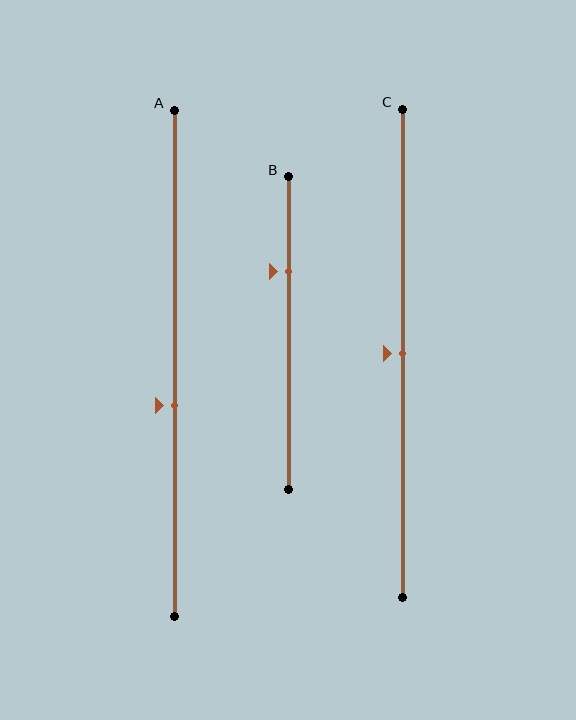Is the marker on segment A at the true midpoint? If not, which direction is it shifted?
No, the marker on segment A is shifted downward by about 8% of the segment length.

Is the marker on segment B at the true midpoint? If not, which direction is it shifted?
No, the marker on segment B is shifted upward by about 20% of the segment length.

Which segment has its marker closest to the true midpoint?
Segment C has its marker closest to the true midpoint.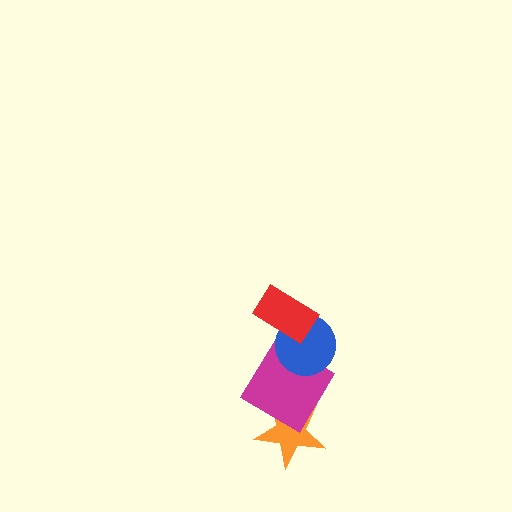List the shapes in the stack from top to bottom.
From top to bottom: the red rectangle, the blue circle, the magenta diamond, the orange star.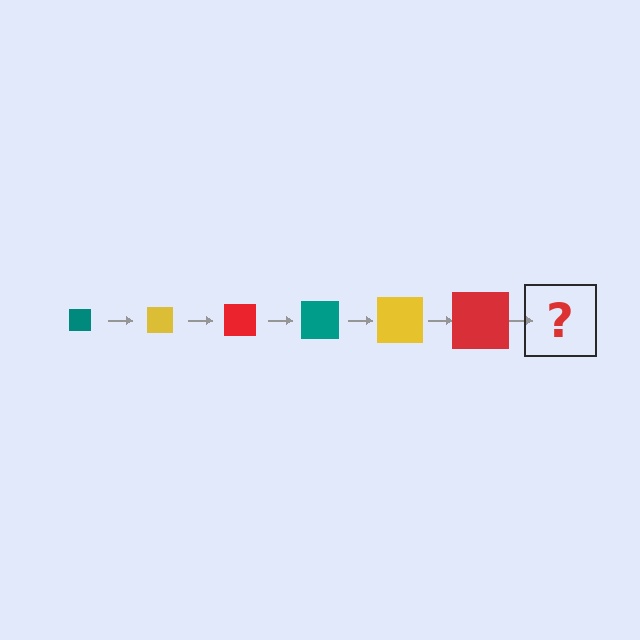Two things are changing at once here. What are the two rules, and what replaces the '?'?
The two rules are that the square grows larger each step and the color cycles through teal, yellow, and red. The '?' should be a teal square, larger than the previous one.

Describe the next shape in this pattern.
It should be a teal square, larger than the previous one.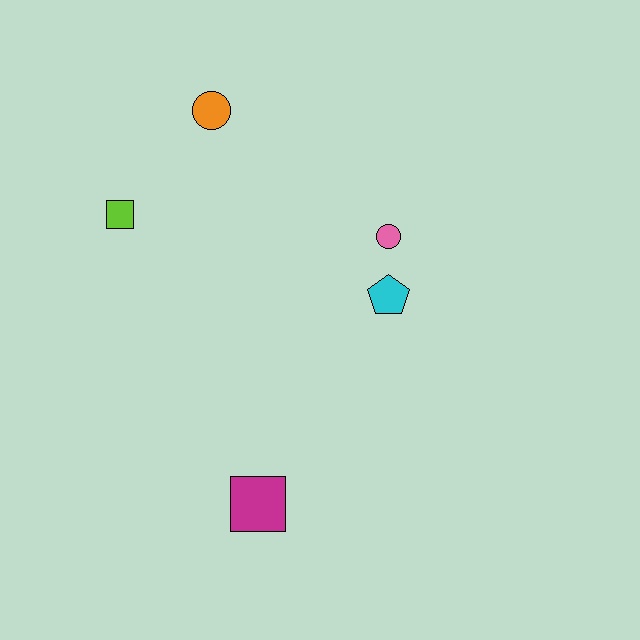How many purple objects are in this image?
There are no purple objects.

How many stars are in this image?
There are no stars.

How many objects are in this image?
There are 5 objects.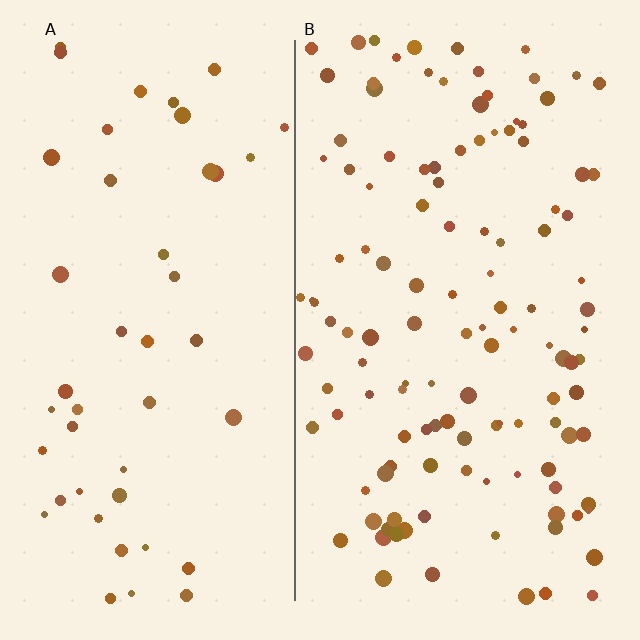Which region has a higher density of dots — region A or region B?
B (the right).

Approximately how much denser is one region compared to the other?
Approximately 2.7× — region B over region A.